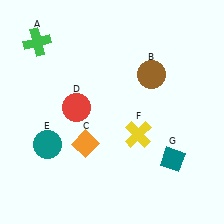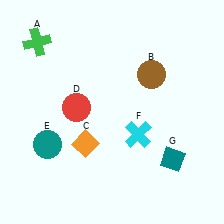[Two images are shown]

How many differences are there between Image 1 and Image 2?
There is 1 difference between the two images.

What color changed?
The cross (F) changed from yellow in Image 1 to cyan in Image 2.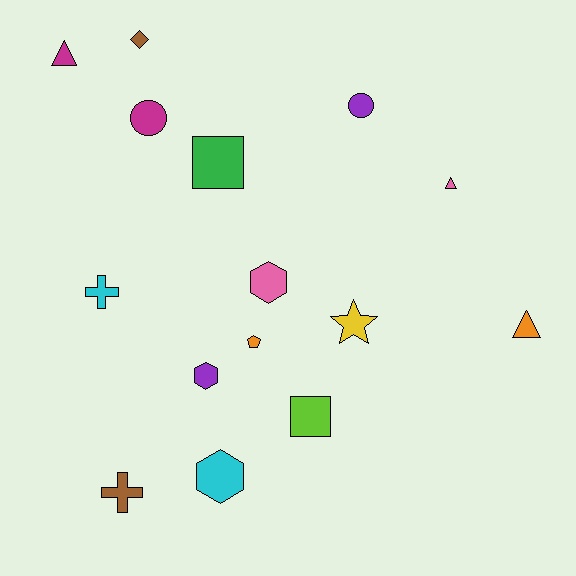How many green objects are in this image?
There is 1 green object.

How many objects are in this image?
There are 15 objects.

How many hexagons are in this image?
There are 3 hexagons.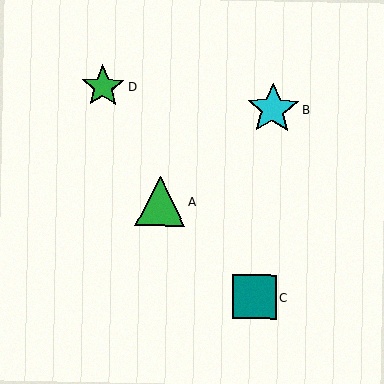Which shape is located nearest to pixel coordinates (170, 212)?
The green triangle (labeled A) at (160, 202) is nearest to that location.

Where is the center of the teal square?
The center of the teal square is at (255, 297).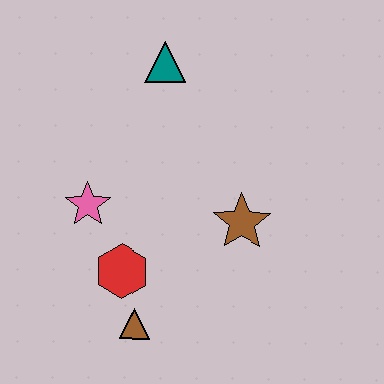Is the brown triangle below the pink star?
Yes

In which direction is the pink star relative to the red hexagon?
The pink star is above the red hexagon.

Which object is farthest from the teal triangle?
The brown triangle is farthest from the teal triangle.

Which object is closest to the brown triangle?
The red hexagon is closest to the brown triangle.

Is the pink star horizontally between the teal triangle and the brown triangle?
No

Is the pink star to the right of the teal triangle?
No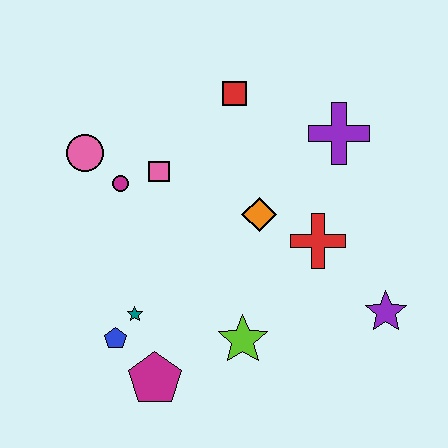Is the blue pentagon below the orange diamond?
Yes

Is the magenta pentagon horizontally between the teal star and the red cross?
Yes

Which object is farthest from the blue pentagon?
The purple cross is farthest from the blue pentagon.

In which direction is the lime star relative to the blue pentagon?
The lime star is to the right of the blue pentagon.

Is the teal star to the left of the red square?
Yes